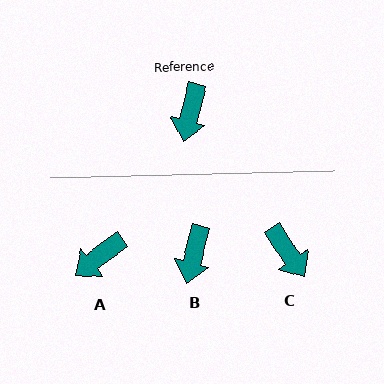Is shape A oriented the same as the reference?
No, it is off by about 39 degrees.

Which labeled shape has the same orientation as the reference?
B.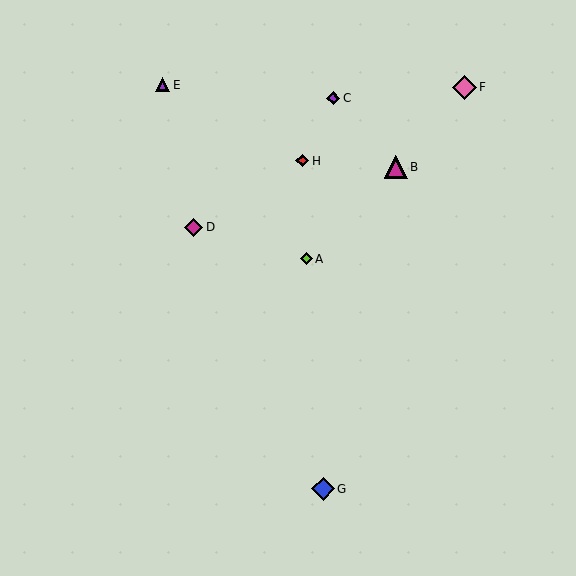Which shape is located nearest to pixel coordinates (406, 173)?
The magenta triangle (labeled B) at (396, 167) is nearest to that location.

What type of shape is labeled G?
Shape G is a blue diamond.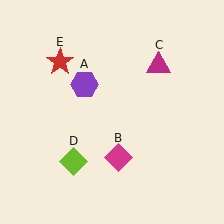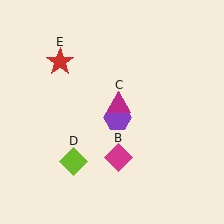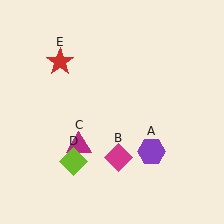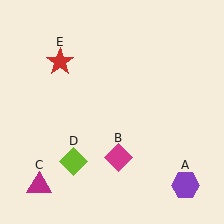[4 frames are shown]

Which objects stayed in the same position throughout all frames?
Magenta diamond (object B) and lime diamond (object D) and red star (object E) remained stationary.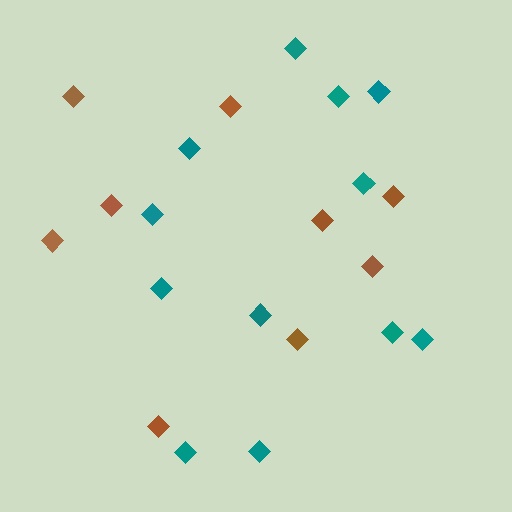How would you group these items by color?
There are 2 groups: one group of brown diamonds (9) and one group of teal diamonds (12).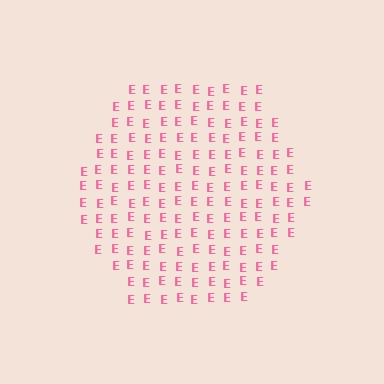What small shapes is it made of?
It is made of small letter E's.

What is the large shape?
The large shape is a hexagon.